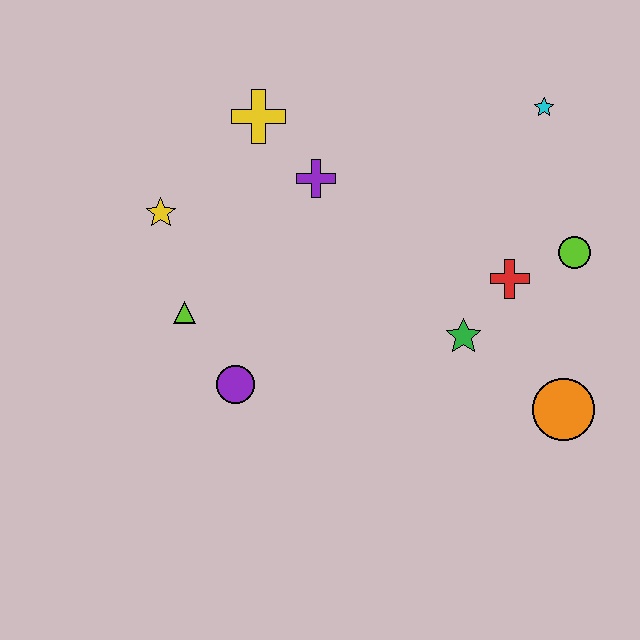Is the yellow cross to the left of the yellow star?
No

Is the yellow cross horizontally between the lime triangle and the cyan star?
Yes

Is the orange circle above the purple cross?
No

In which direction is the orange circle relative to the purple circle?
The orange circle is to the right of the purple circle.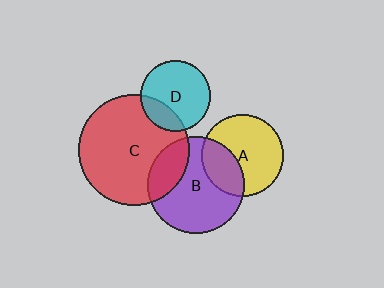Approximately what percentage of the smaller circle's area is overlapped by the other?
Approximately 30%.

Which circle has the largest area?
Circle C (red).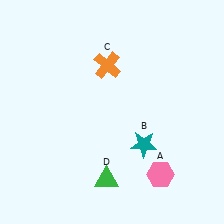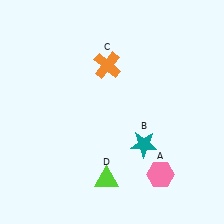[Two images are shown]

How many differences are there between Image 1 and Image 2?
There is 1 difference between the two images.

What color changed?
The triangle (D) changed from green in Image 1 to lime in Image 2.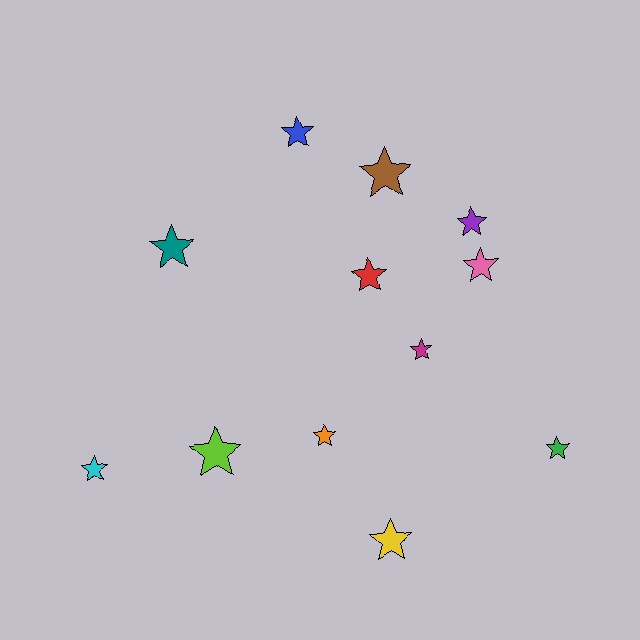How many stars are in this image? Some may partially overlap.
There are 12 stars.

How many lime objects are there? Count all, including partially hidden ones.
There is 1 lime object.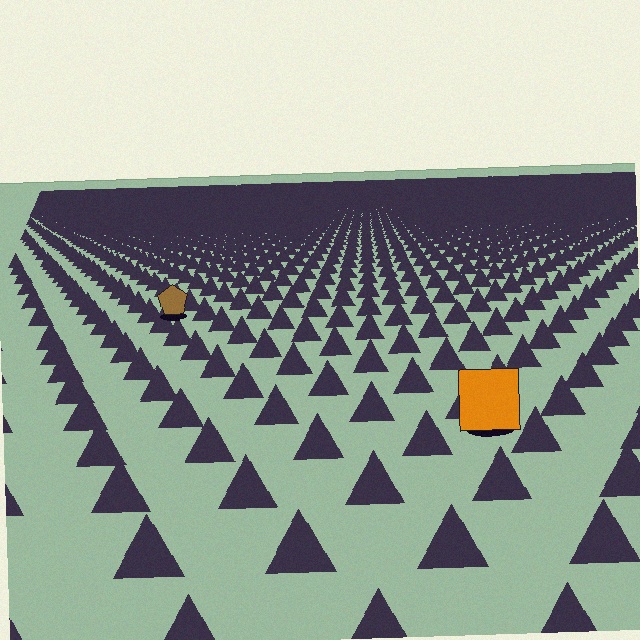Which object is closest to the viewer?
The orange square is closest. The texture marks near it are larger and more spread out.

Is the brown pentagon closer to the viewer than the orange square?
No. The orange square is closer — you can tell from the texture gradient: the ground texture is coarser near it.